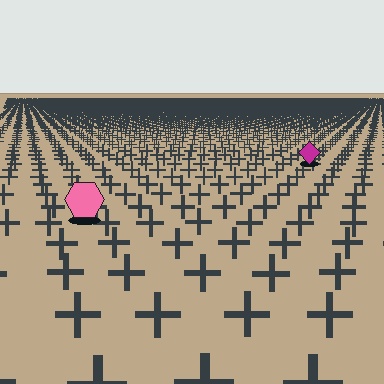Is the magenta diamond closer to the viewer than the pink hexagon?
No. The pink hexagon is closer — you can tell from the texture gradient: the ground texture is coarser near it.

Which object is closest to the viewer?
The pink hexagon is closest. The texture marks near it are larger and more spread out.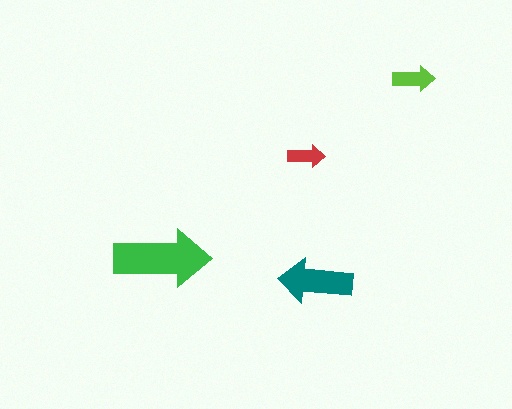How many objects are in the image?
There are 4 objects in the image.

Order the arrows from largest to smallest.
the green one, the teal one, the lime one, the red one.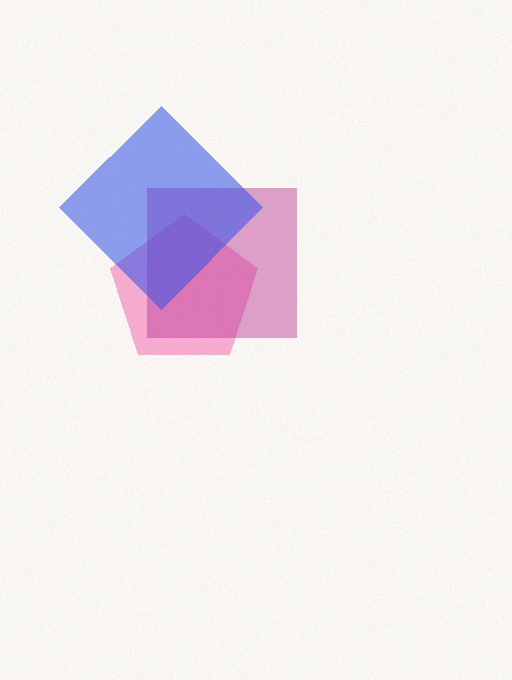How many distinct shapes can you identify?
There are 3 distinct shapes: a pink pentagon, a magenta square, a blue diamond.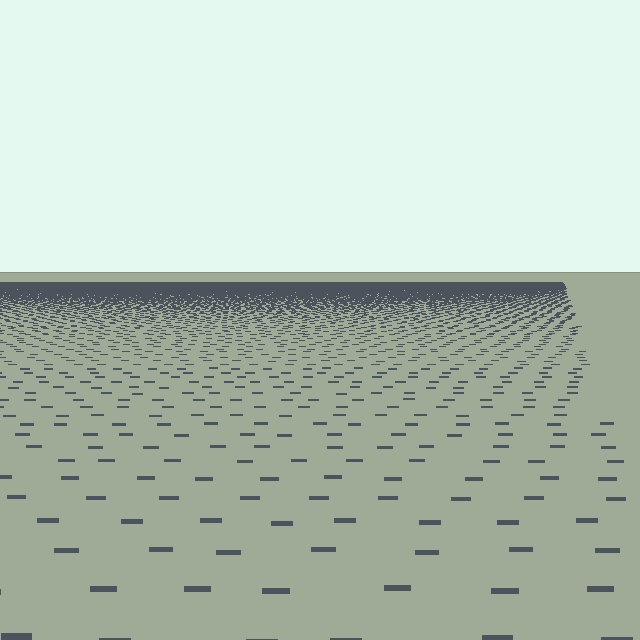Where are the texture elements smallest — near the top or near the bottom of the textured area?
Near the top.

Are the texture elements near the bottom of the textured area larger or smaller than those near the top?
Larger. Near the bottom, elements are closer to the viewer and appear at a bigger on-screen size.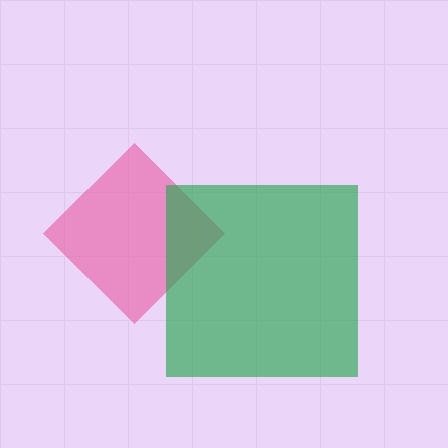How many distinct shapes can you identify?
There are 2 distinct shapes: a pink diamond, a green square.